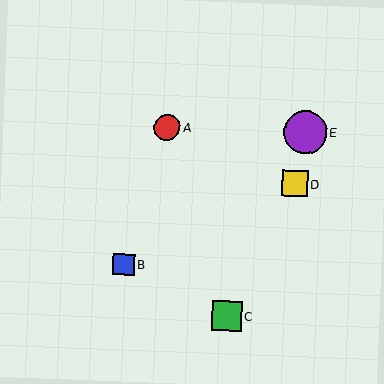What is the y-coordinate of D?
Object D is at y≈184.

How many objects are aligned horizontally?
2 objects (A, E) are aligned horizontally.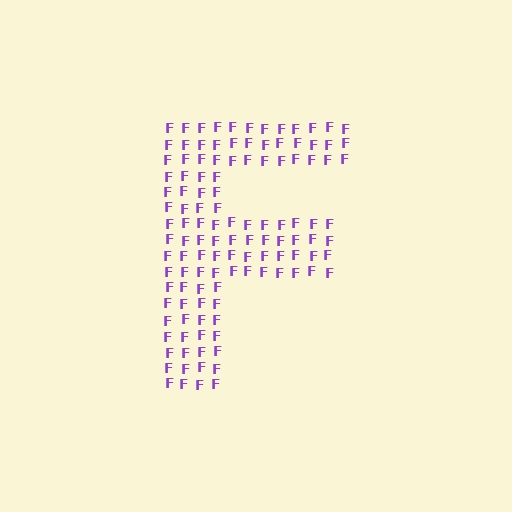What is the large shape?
The large shape is the letter F.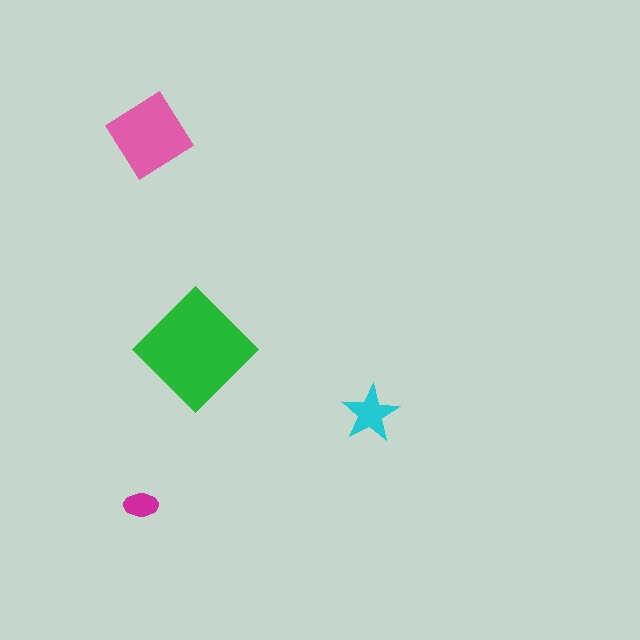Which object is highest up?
The pink diamond is topmost.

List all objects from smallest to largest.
The magenta ellipse, the cyan star, the pink diamond, the green diamond.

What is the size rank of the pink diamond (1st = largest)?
2nd.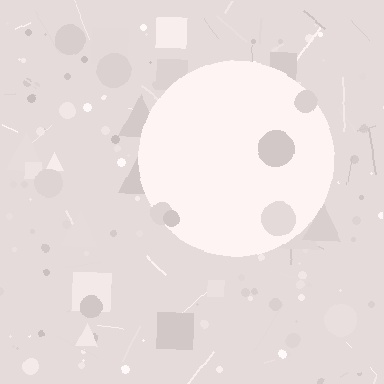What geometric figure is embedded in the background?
A circle is embedded in the background.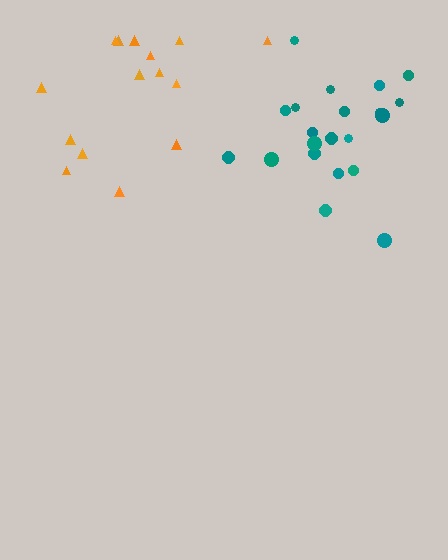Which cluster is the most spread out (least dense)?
Orange.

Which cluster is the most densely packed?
Teal.